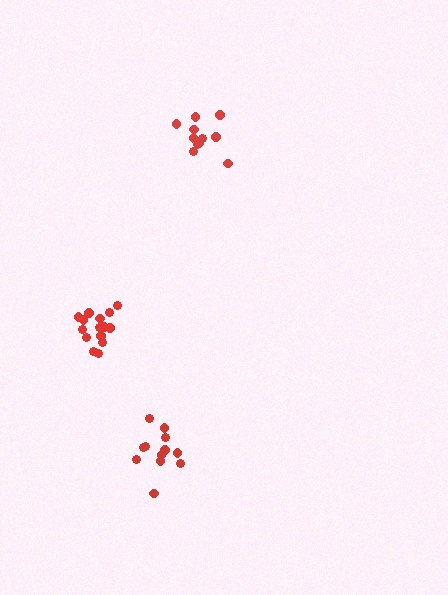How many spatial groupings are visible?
There are 3 spatial groupings.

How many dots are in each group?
Group 1: 11 dots, Group 2: 15 dots, Group 3: 12 dots (38 total).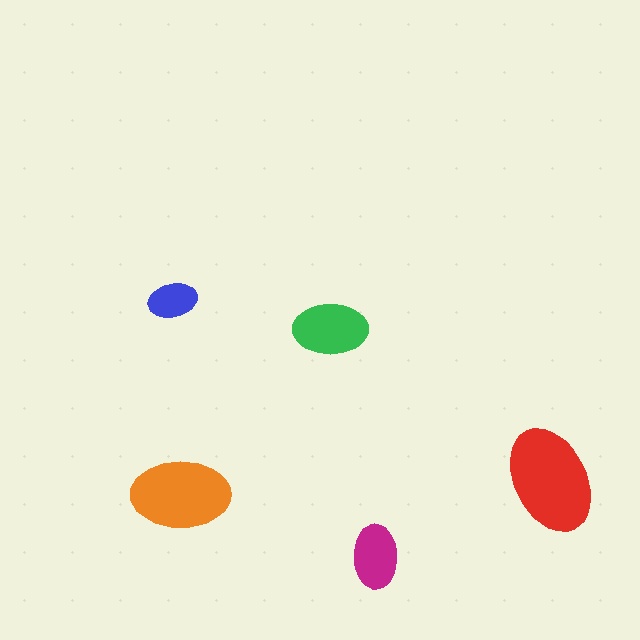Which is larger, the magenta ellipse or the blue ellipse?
The magenta one.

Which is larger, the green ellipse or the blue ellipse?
The green one.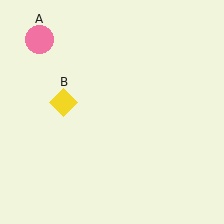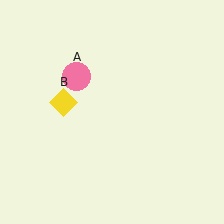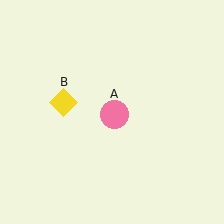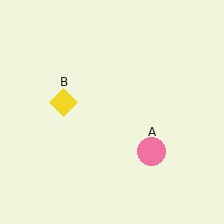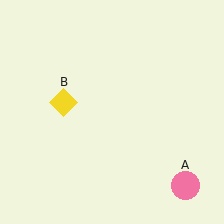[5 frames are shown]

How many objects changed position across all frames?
1 object changed position: pink circle (object A).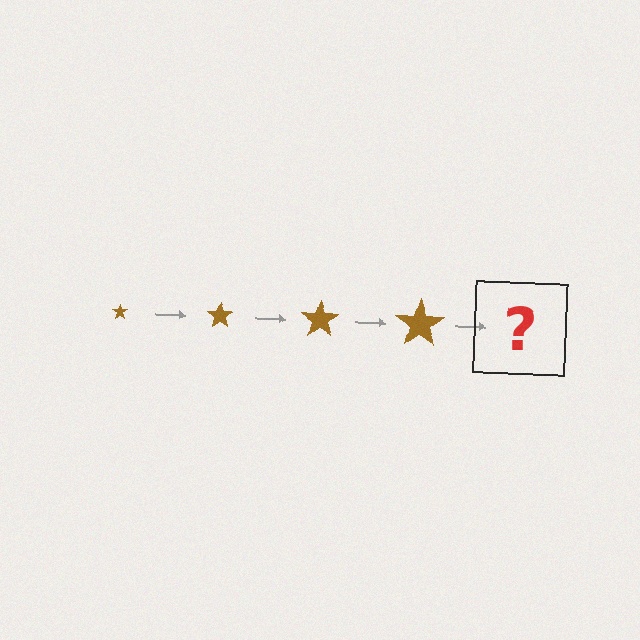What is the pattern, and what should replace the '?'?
The pattern is that the star gets progressively larger each step. The '?' should be a brown star, larger than the previous one.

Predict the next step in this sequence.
The next step is a brown star, larger than the previous one.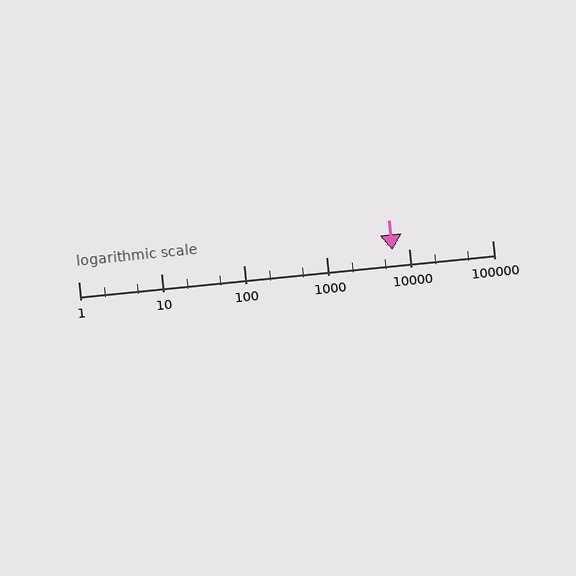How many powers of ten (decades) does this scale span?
The scale spans 5 decades, from 1 to 100000.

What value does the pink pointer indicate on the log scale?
The pointer indicates approximately 6200.